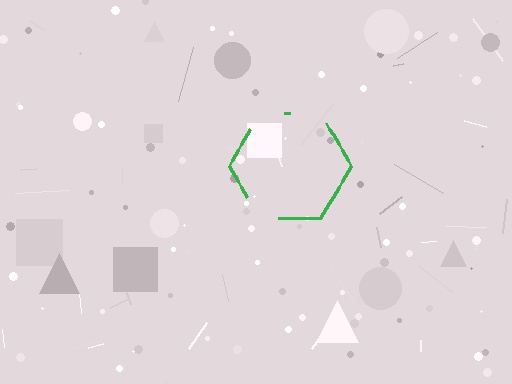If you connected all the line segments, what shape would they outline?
They would outline a hexagon.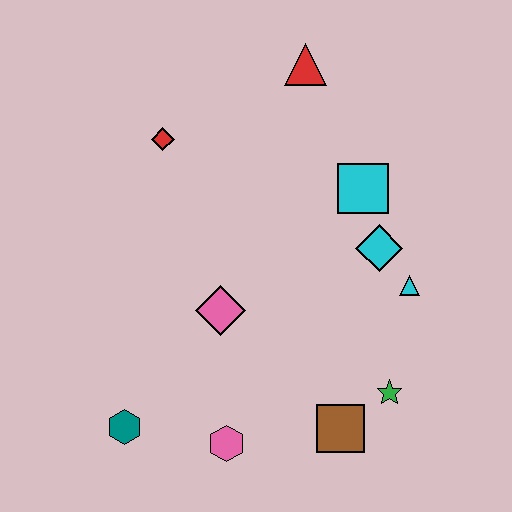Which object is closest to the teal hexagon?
The pink hexagon is closest to the teal hexagon.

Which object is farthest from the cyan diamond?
The teal hexagon is farthest from the cyan diamond.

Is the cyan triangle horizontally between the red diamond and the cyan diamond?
No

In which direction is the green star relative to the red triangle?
The green star is below the red triangle.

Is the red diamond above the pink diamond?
Yes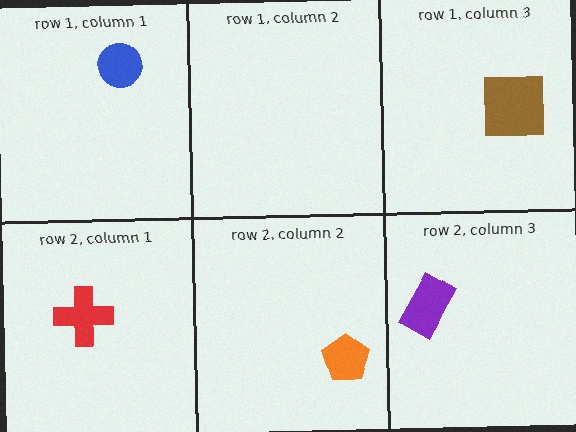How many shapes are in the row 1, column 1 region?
1.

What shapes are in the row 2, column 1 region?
The red cross.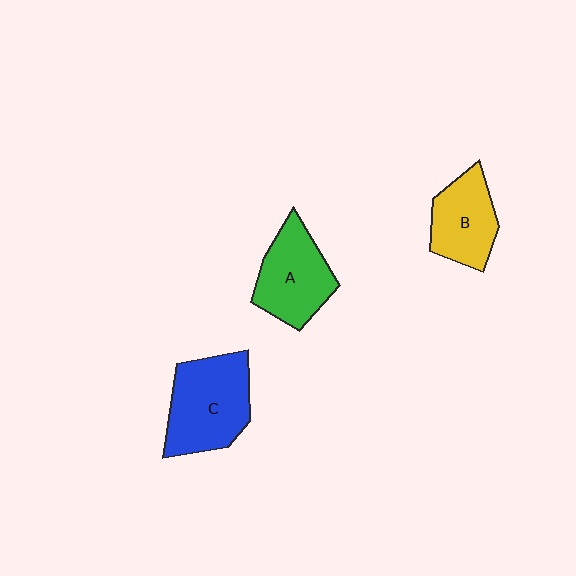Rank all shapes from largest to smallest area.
From largest to smallest: C (blue), A (green), B (yellow).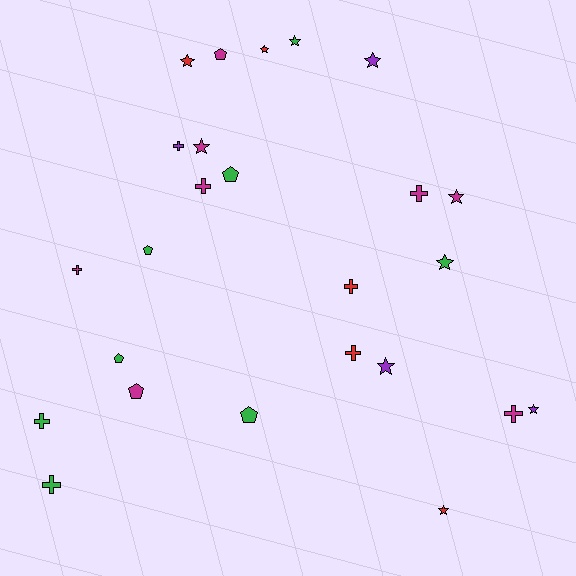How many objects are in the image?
There are 25 objects.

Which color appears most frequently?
Green, with 8 objects.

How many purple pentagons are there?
There are no purple pentagons.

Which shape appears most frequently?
Star, with 10 objects.